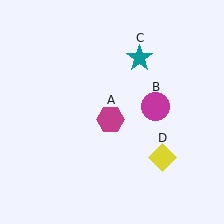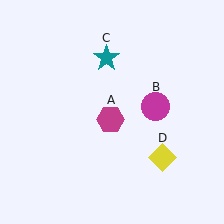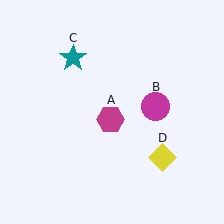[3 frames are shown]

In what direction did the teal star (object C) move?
The teal star (object C) moved left.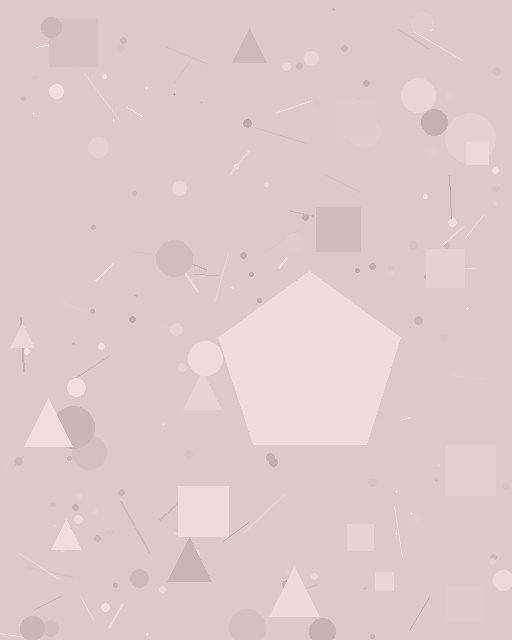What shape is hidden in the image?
A pentagon is hidden in the image.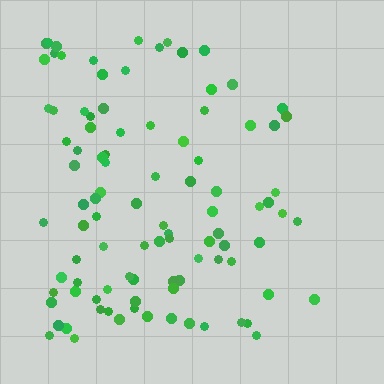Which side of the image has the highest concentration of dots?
The left.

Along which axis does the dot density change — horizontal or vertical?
Horizontal.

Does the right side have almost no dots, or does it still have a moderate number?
Still a moderate number, just noticeably fewer than the left.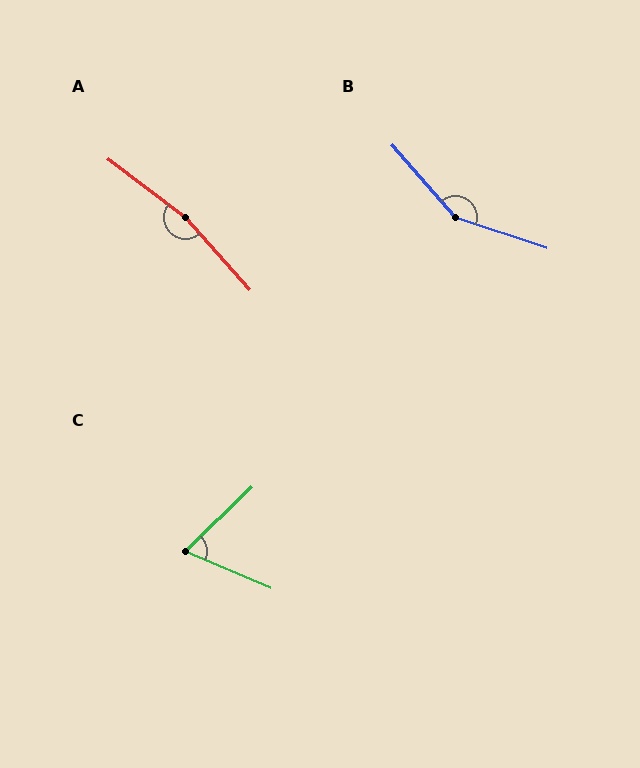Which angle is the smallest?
C, at approximately 67 degrees.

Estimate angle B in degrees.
Approximately 150 degrees.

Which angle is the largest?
A, at approximately 169 degrees.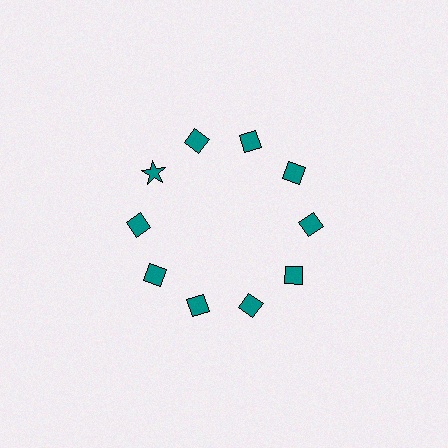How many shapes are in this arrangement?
There are 10 shapes arranged in a ring pattern.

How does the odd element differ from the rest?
It has a different shape: star instead of diamond.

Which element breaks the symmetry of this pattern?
The teal star at roughly the 10 o'clock position breaks the symmetry. All other shapes are teal diamonds.